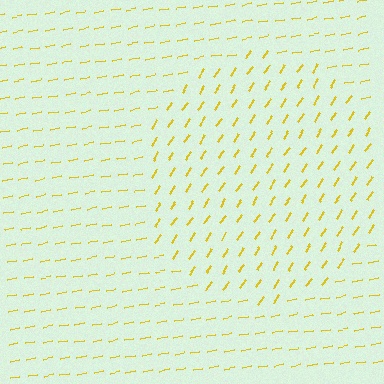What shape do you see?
I see a circle.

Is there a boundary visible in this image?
Yes, there is a texture boundary formed by a change in line orientation.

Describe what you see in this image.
The image is filled with small yellow line segments. A circle region in the image has lines oriented differently from the surrounding lines, creating a visible texture boundary.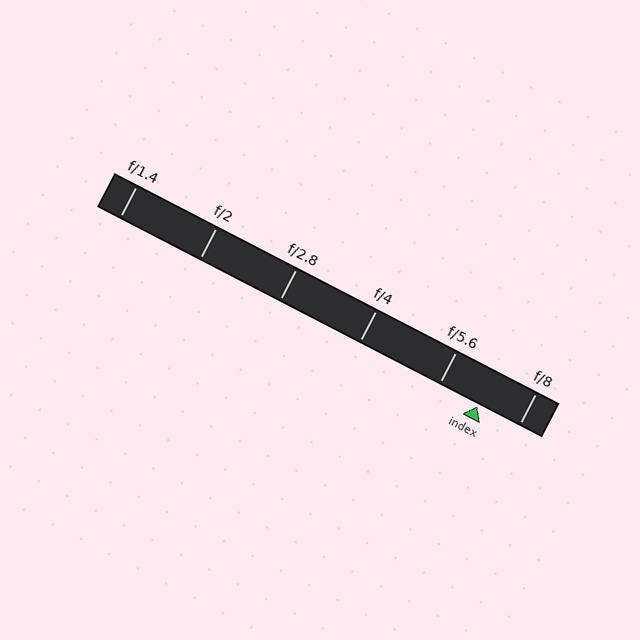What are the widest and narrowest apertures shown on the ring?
The widest aperture shown is f/1.4 and the narrowest is f/8.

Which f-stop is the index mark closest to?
The index mark is closest to f/5.6.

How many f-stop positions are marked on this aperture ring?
There are 6 f-stop positions marked.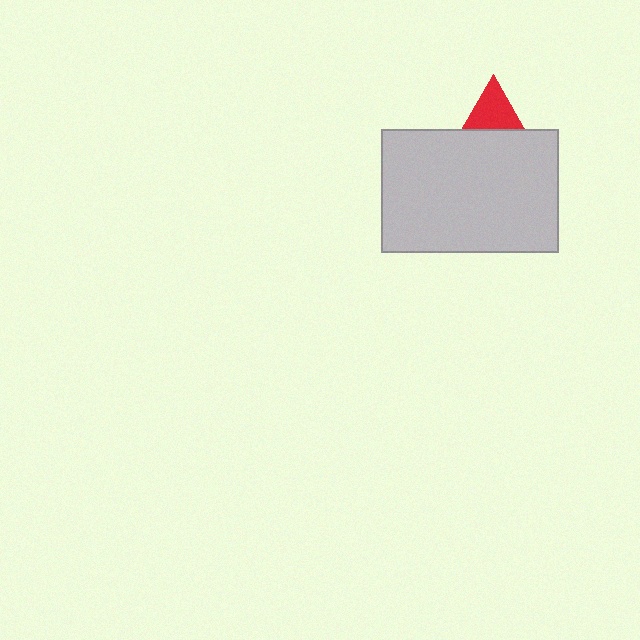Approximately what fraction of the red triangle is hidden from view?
Roughly 49% of the red triangle is hidden behind the light gray rectangle.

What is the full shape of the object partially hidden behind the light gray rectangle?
The partially hidden object is a red triangle.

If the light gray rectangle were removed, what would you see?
You would see the complete red triangle.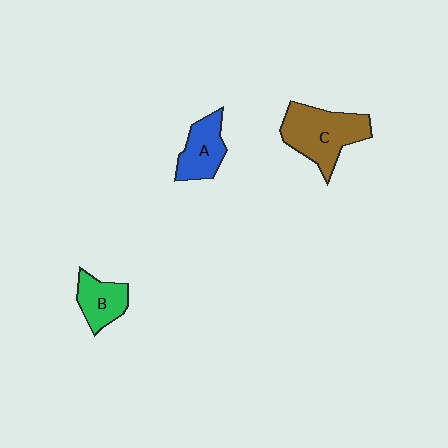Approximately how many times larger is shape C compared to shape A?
Approximately 1.6 times.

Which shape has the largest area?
Shape C (brown).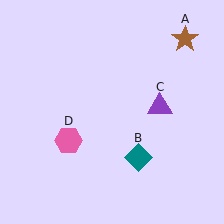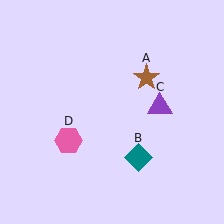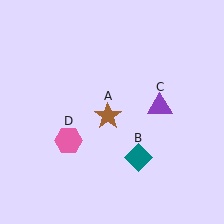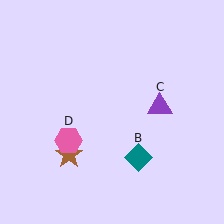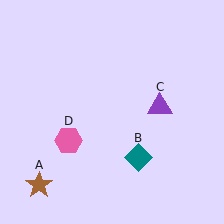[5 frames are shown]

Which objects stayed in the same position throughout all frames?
Teal diamond (object B) and purple triangle (object C) and pink hexagon (object D) remained stationary.